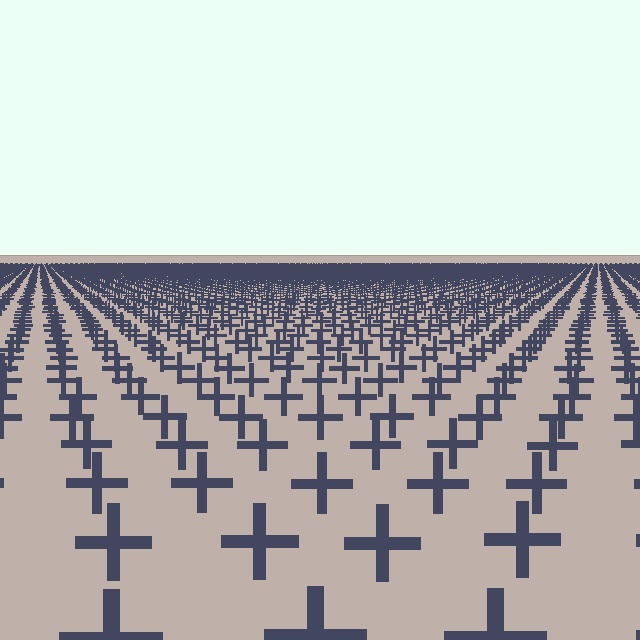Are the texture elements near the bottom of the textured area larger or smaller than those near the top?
Larger. Near the bottom, elements are closer to the viewer and appear at a bigger on-screen size.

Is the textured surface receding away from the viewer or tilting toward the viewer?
The surface is receding away from the viewer. Texture elements get smaller and denser toward the top.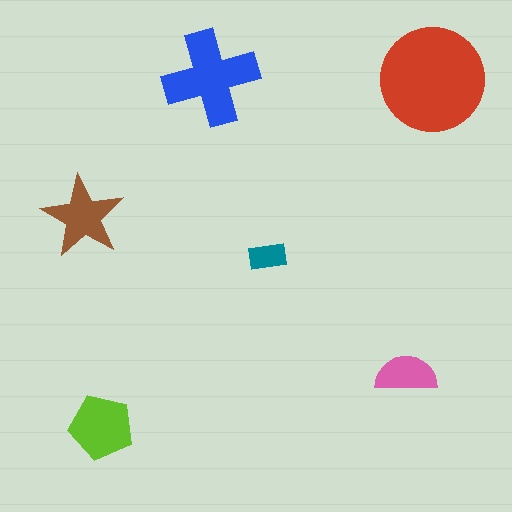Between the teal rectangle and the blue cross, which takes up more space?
The blue cross.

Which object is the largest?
The red circle.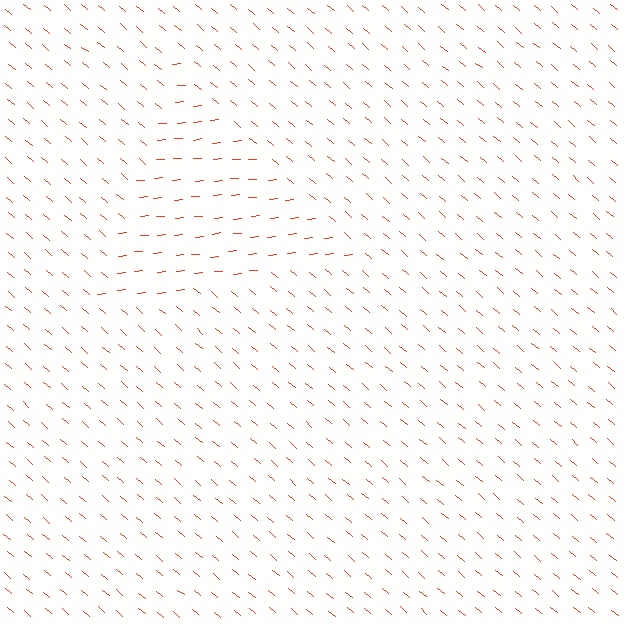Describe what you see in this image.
The image is filled with small red line segments. A triangle region in the image has lines oriented differently from the surrounding lines, creating a visible texture boundary.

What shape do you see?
I see a triangle.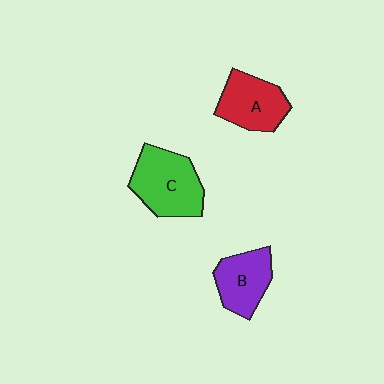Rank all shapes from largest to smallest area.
From largest to smallest: C (green), A (red), B (purple).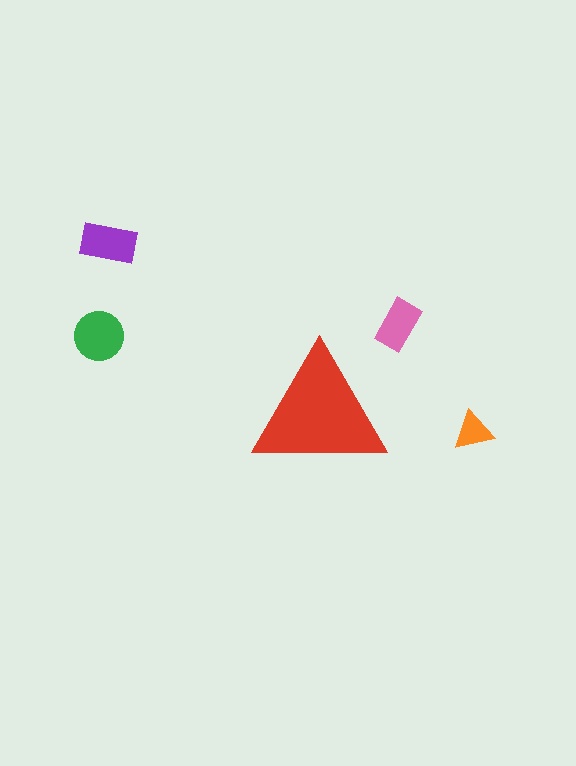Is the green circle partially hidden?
No, the green circle is fully visible.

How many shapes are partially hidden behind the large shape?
0 shapes are partially hidden.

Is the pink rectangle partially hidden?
No, the pink rectangle is fully visible.